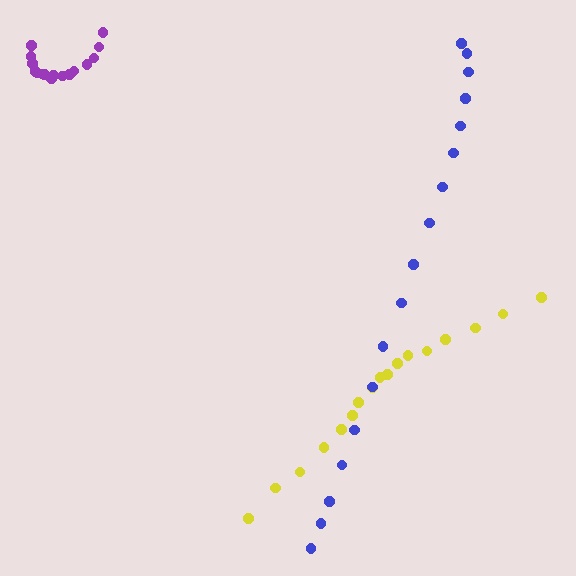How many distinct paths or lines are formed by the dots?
There are 3 distinct paths.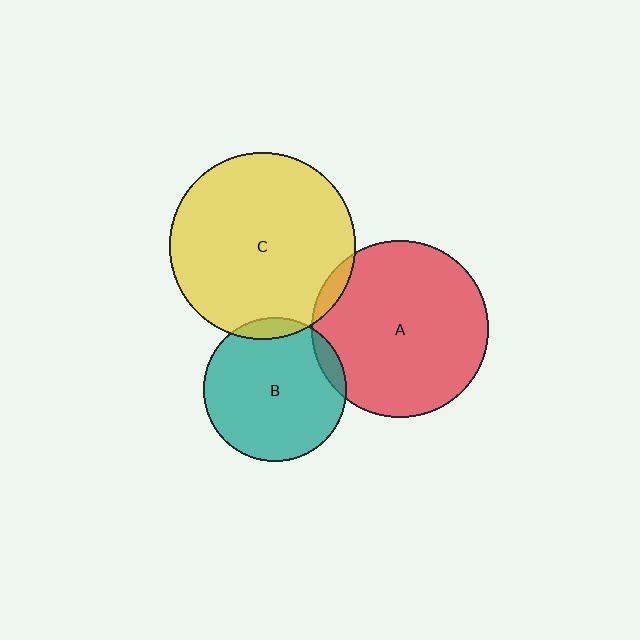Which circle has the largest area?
Circle C (yellow).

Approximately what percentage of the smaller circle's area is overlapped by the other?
Approximately 5%.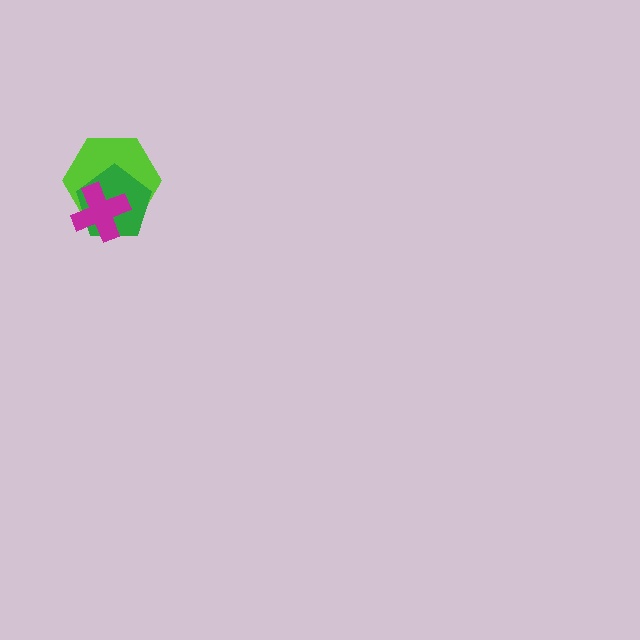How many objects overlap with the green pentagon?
2 objects overlap with the green pentagon.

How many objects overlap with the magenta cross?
2 objects overlap with the magenta cross.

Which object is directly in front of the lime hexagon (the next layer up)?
The green pentagon is directly in front of the lime hexagon.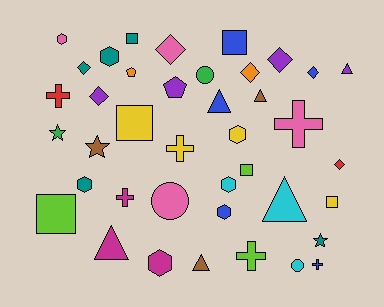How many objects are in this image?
There are 40 objects.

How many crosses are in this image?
There are 6 crosses.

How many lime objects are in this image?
There are 3 lime objects.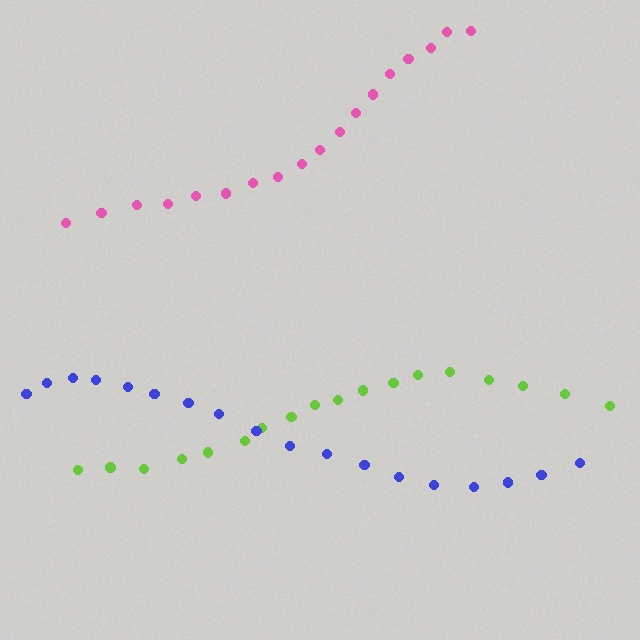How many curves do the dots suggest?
There are 3 distinct paths.